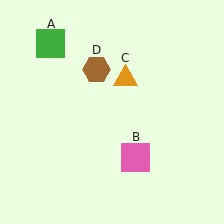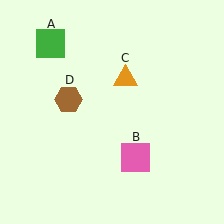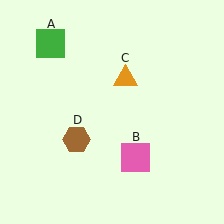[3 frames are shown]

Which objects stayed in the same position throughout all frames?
Green square (object A) and pink square (object B) and orange triangle (object C) remained stationary.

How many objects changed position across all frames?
1 object changed position: brown hexagon (object D).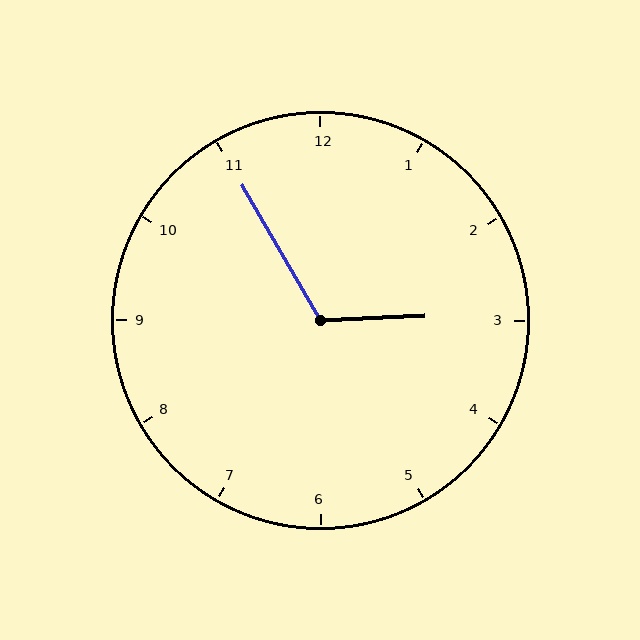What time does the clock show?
2:55.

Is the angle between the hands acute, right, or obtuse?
It is obtuse.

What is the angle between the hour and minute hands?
Approximately 118 degrees.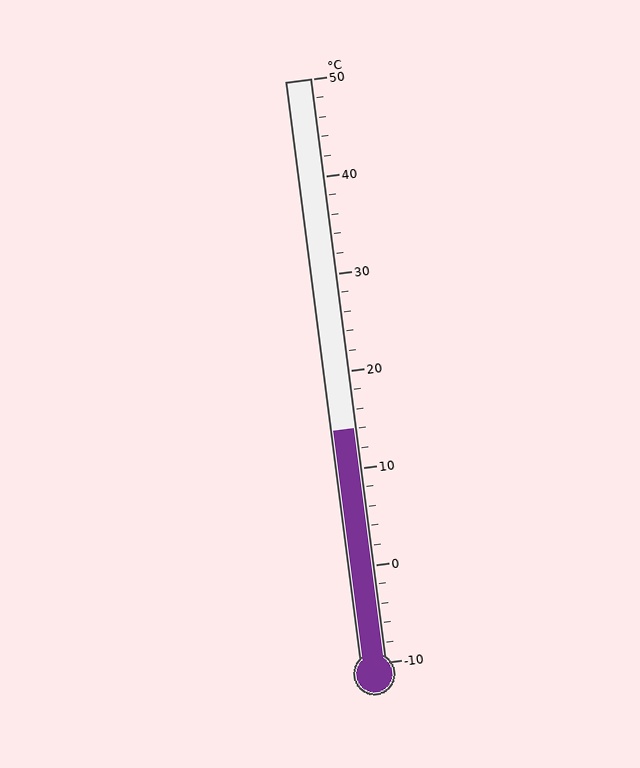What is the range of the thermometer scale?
The thermometer scale ranges from -10°C to 50°C.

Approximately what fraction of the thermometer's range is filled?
The thermometer is filled to approximately 40% of its range.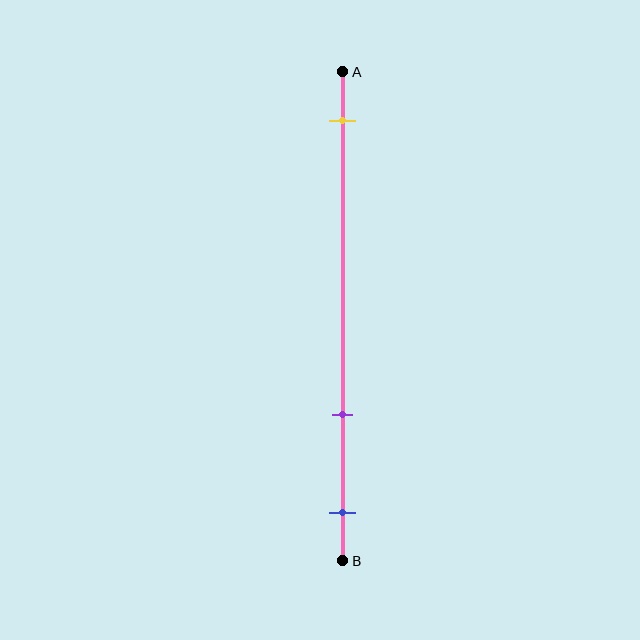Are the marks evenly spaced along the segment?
No, the marks are not evenly spaced.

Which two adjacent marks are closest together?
The purple and blue marks are the closest adjacent pair.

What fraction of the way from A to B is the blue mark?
The blue mark is approximately 90% (0.9) of the way from A to B.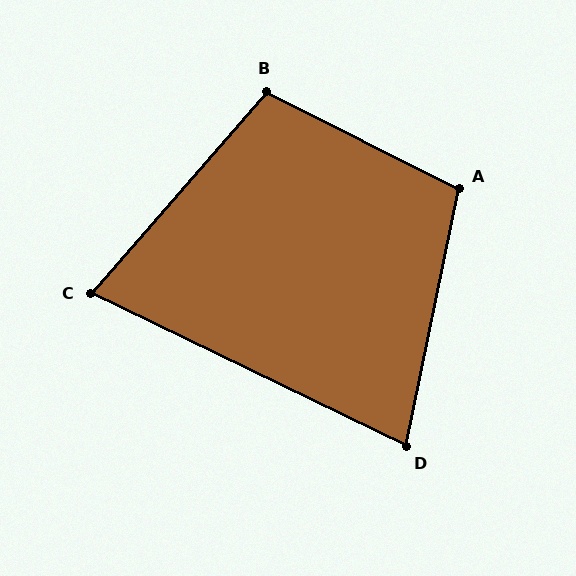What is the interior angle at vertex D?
Approximately 76 degrees (acute).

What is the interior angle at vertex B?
Approximately 104 degrees (obtuse).